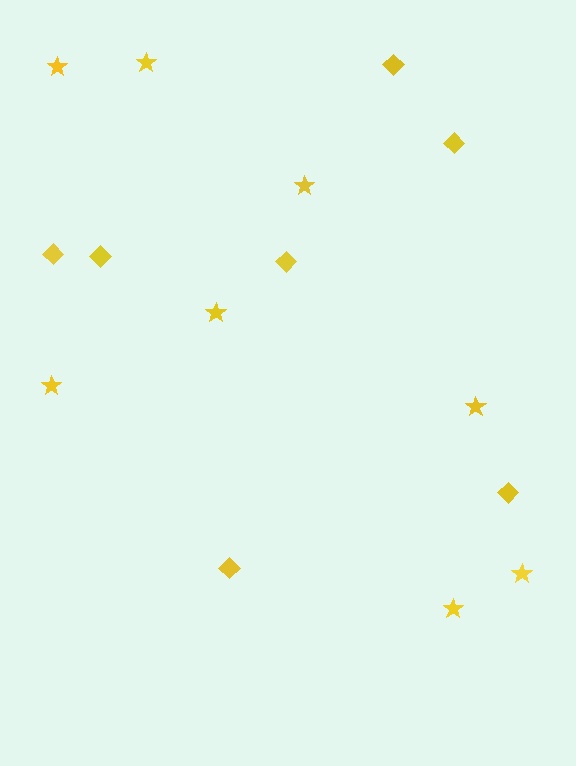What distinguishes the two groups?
There are 2 groups: one group of diamonds (7) and one group of stars (8).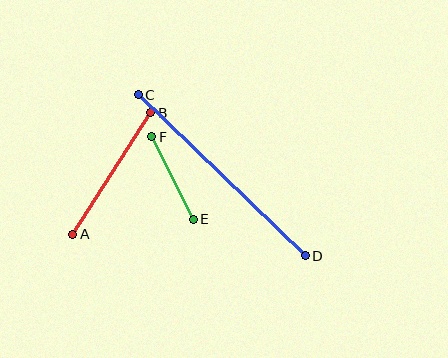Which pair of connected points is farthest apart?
Points C and D are farthest apart.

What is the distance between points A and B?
The distance is approximately 145 pixels.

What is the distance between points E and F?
The distance is approximately 92 pixels.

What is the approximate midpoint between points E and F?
The midpoint is at approximately (172, 178) pixels.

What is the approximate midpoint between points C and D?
The midpoint is at approximately (222, 175) pixels.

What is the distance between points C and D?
The distance is approximately 232 pixels.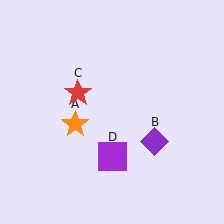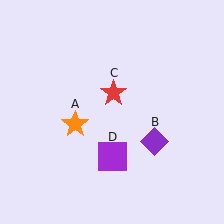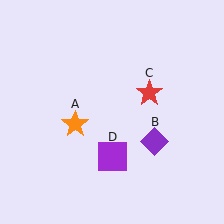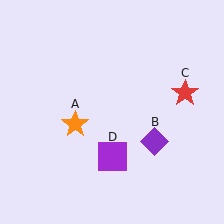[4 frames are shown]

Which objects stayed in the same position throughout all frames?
Orange star (object A) and purple diamond (object B) and purple square (object D) remained stationary.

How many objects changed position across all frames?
1 object changed position: red star (object C).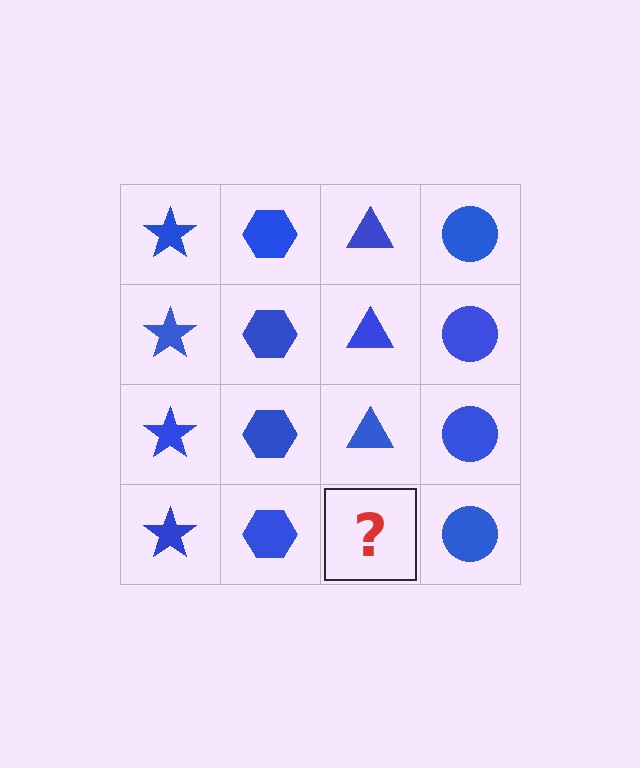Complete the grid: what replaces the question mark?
The question mark should be replaced with a blue triangle.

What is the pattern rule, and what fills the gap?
The rule is that each column has a consistent shape. The gap should be filled with a blue triangle.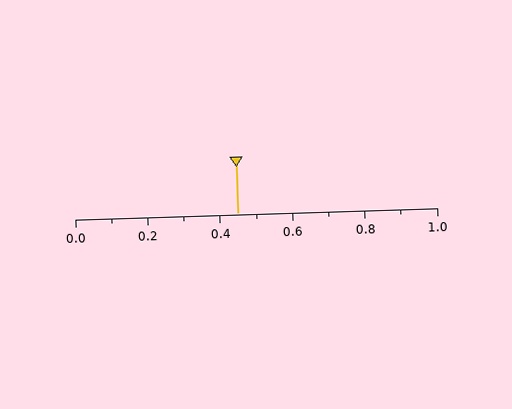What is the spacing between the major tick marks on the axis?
The major ticks are spaced 0.2 apart.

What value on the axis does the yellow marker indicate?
The marker indicates approximately 0.45.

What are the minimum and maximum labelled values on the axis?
The axis runs from 0.0 to 1.0.